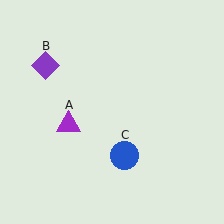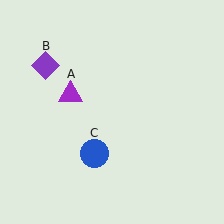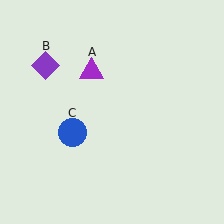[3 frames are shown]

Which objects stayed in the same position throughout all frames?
Purple diamond (object B) remained stationary.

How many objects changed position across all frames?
2 objects changed position: purple triangle (object A), blue circle (object C).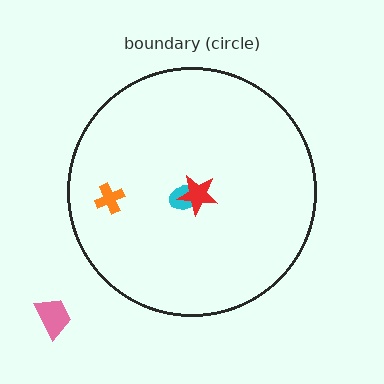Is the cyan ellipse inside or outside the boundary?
Inside.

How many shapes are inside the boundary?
3 inside, 1 outside.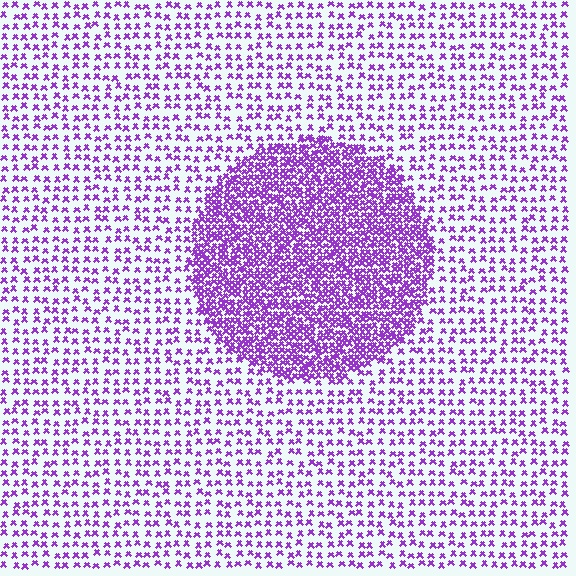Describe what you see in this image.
The image contains small purple elements arranged at two different densities. A circle-shaped region is visible where the elements are more densely packed than the surrounding area.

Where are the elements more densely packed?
The elements are more densely packed inside the circle boundary.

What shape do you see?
I see a circle.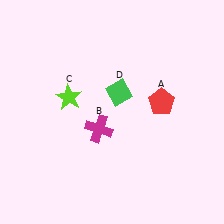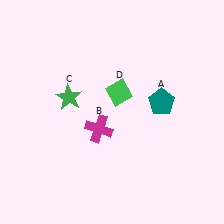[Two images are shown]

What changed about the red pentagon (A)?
In Image 1, A is red. In Image 2, it changed to teal.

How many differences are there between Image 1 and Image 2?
There are 2 differences between the two images.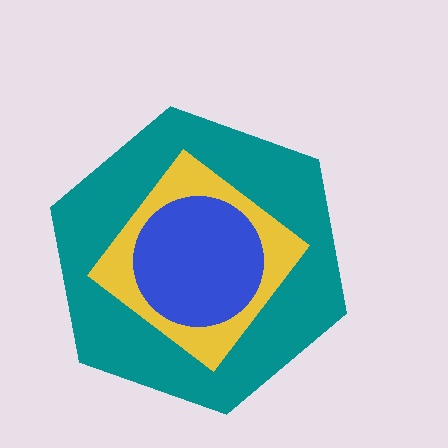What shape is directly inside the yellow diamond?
The blue circle.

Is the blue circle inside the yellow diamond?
Yes.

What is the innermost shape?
The blue circle.